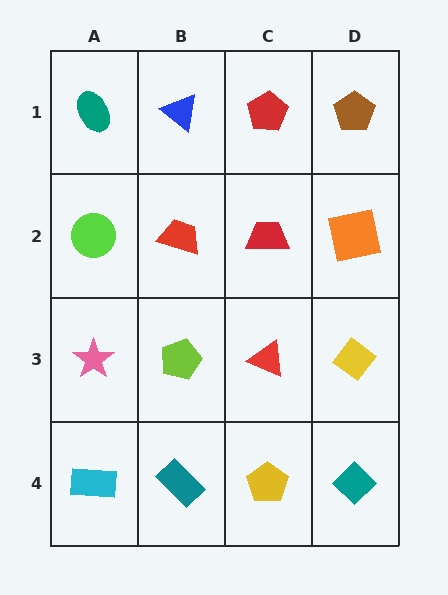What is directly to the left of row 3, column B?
A pink star.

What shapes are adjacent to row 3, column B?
A red trapezoid (row 2, column B), a teal rectangle (row 4, column B), a pink star (row 3, column A), a red triangle (row 3, column C).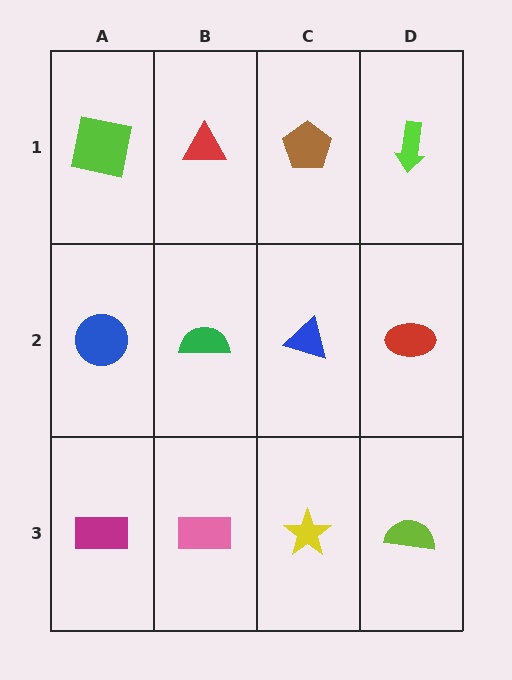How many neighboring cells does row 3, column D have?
2.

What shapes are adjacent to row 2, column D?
A lime arrow (row 1, column D), a lime semicircle (row 3, column D), a blue triangle (row 2, column C).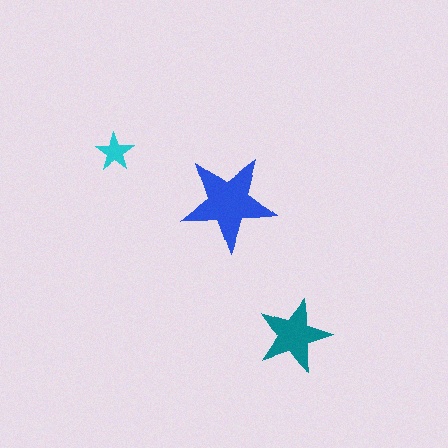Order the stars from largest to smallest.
the blue one, the teal one, the cyan one.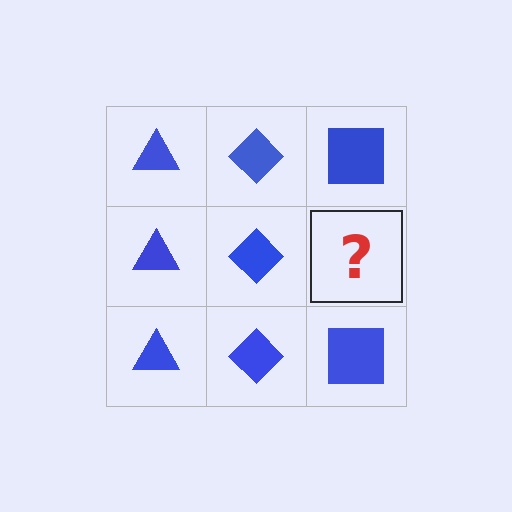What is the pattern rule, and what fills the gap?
The rule is that each column has a consistent shape. The gap should be filled with a blue square.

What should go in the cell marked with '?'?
The missing cell should contain a blue square.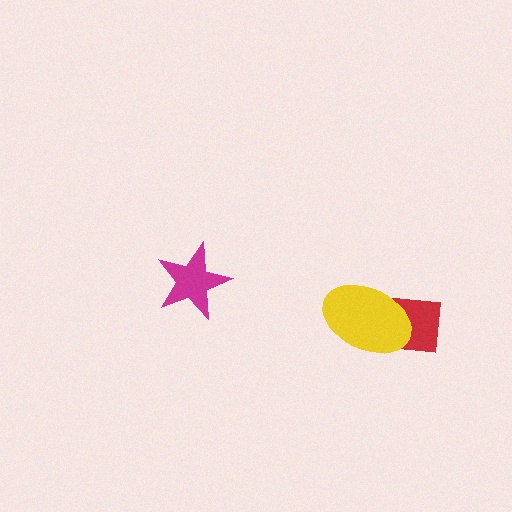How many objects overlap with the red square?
1 object overlaps with the red square.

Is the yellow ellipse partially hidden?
No, no other shape covers it.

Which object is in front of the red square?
The yellow ellipse is in front of the red square.